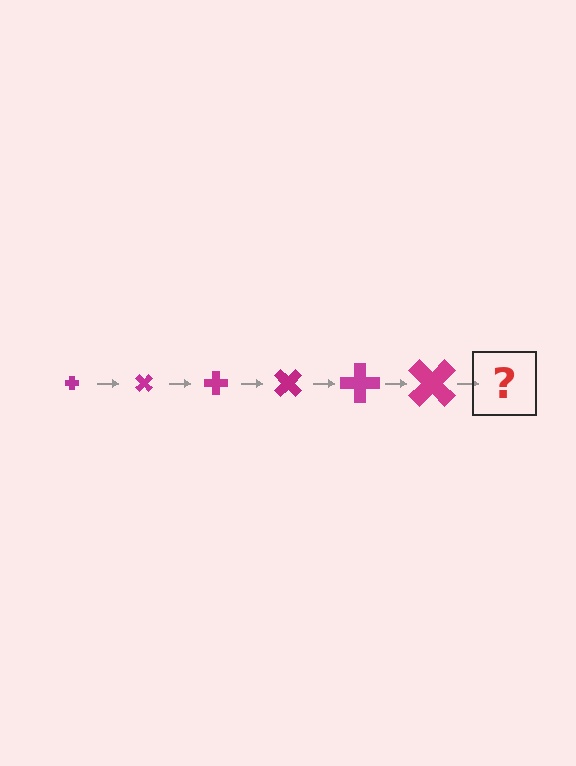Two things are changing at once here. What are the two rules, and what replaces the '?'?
The two rules are that the cross grows larger each step and it rotates 45 degrees each step. The '?' should be a cross, larger than the previous one and rotated 270 degrees from the start.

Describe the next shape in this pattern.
It should be a cross, larger than the previous one and rotated 270 degrees from the start.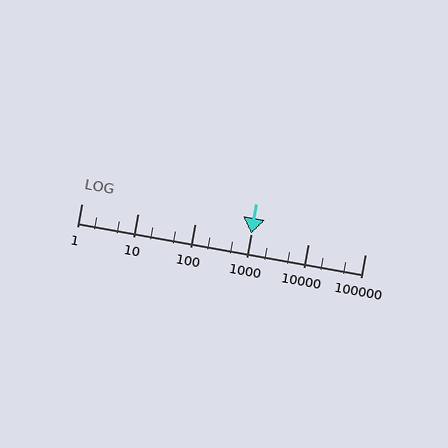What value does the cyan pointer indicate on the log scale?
The pointer indicates approximately 1000.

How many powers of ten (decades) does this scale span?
The scale spans 5 decades, from 1 to 100000.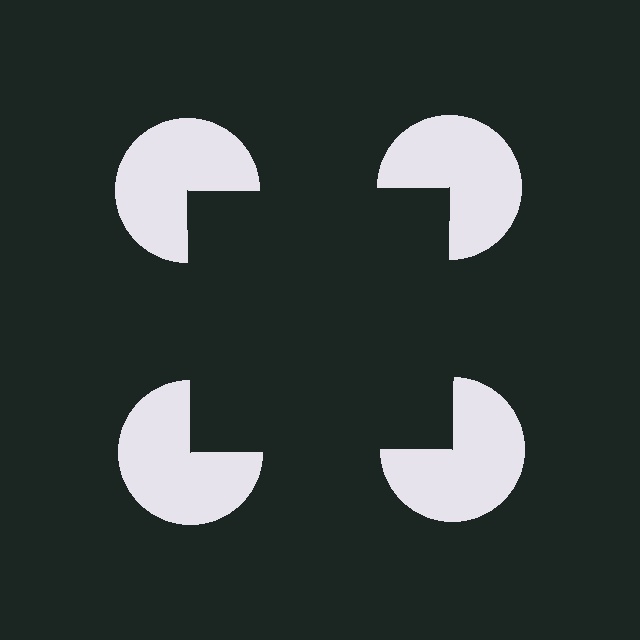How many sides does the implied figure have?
4 sides.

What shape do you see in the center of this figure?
An illusory square — its edges are inferred from the aligned wedge cuts in the pac-man discs, not physically drawn.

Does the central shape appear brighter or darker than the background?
It typically appears slightly darker than the background, even though no actual brightness change is drawn.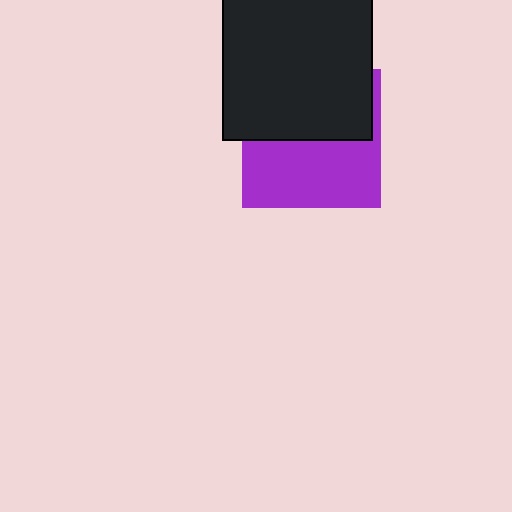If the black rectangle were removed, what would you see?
You would see the complete purple square.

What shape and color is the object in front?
The object in front is a black rectangle.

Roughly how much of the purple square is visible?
About half of it is visible (roughly 51%).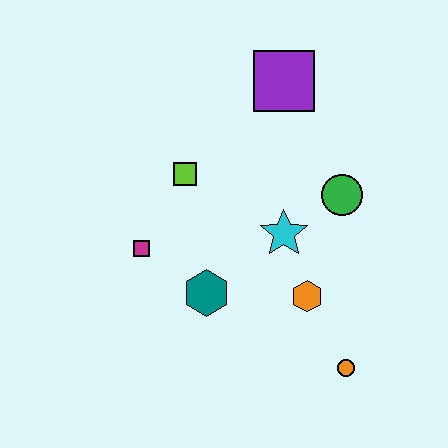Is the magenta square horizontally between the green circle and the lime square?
No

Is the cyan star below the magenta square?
No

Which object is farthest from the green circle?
The magenta square is farthest from the green circle.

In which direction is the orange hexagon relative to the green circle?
The orange hexagon is below the green circle.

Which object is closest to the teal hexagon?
The magenta square is closest to the teal hexagon.